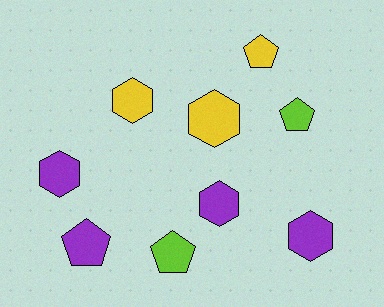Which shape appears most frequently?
Hexagon, with 5 objects.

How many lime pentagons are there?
There are 2 lime pentagons.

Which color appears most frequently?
Purple, with 4 objects.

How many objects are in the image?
There are 9 objects.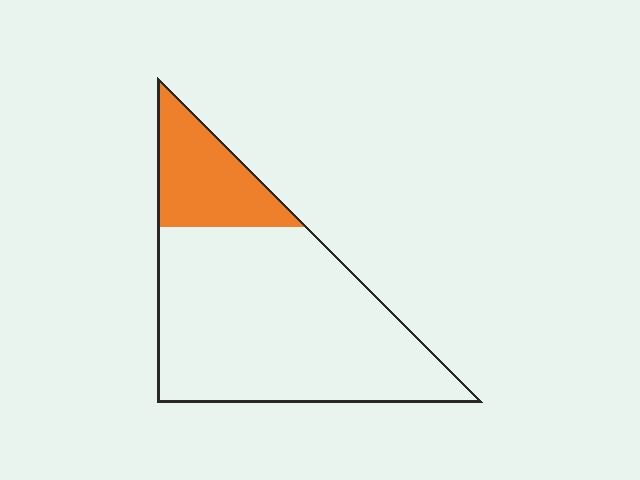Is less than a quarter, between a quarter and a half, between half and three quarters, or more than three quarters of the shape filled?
Less than a quarter.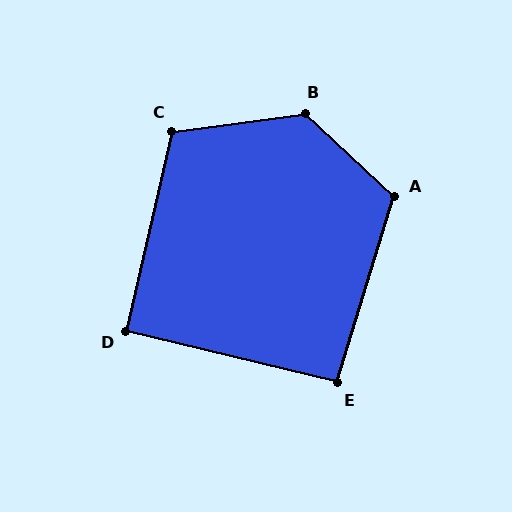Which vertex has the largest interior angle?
B, at approximately 130 degrees.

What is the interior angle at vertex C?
Approximately 110 degrees (obtuse).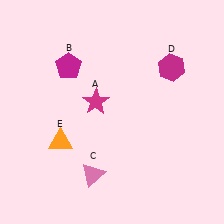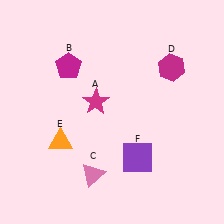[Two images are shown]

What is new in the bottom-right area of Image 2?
A purple square (F) was added in the bottom-right area of Image 2.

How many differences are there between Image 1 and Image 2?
There is 1 difference between the two images.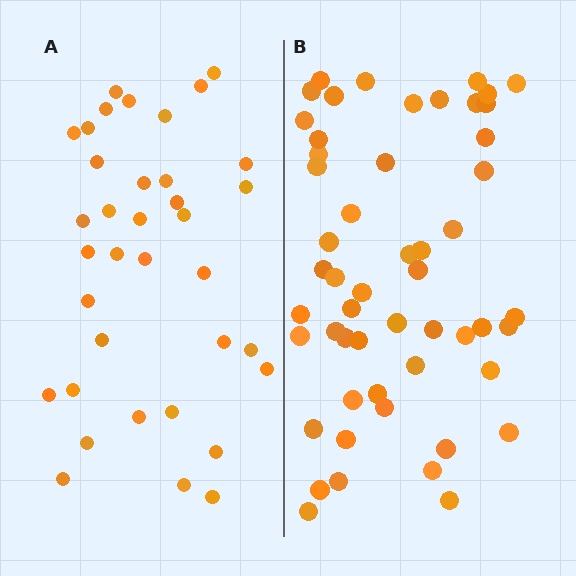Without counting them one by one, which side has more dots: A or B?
Region B (the right region) has more dots.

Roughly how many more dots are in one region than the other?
Region B has approximately 15 more dots than region A.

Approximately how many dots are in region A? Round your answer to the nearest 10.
About 40 dots. (The exact count is 36, which rounds to 40.)